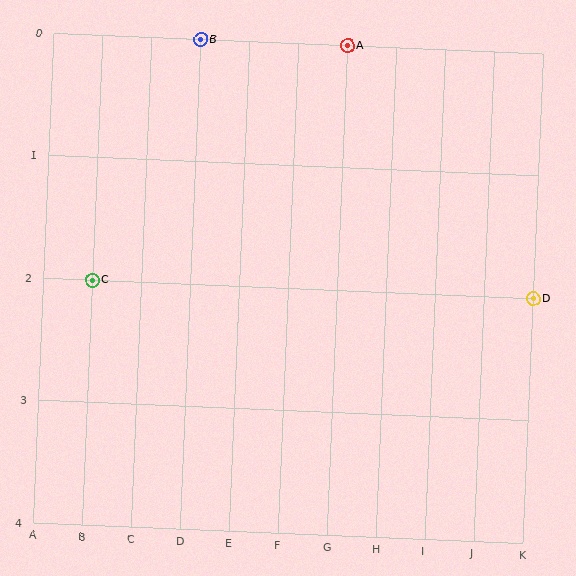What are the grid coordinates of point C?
Point C is at grid coordinates (B, 2).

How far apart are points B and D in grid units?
Points B and D are 7 columns and 2 rows apart (about 7.3 grid units diagonally).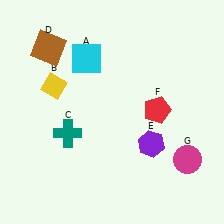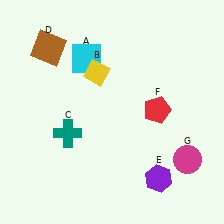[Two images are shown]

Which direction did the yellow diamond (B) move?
The yellow diamond (B) moved right.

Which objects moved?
The objects that moved are: the yellow diamond (B), the purple hexagon (E).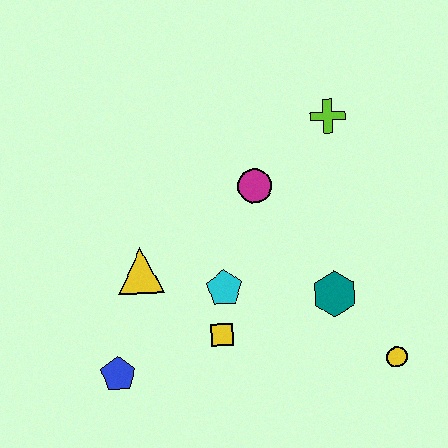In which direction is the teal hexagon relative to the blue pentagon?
The teal hexagon is to the right of the blue pentagon.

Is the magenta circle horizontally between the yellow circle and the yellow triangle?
Yes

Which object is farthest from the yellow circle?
The blue pentagon is farthest from the yellow circle.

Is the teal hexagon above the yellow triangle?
No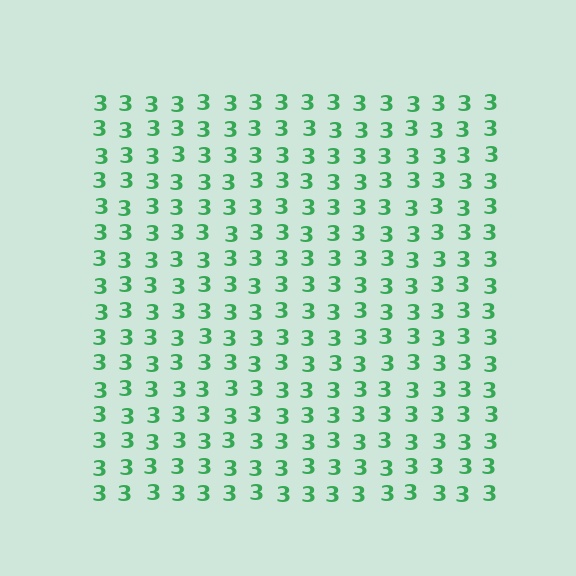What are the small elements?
The small elements are digit 3's.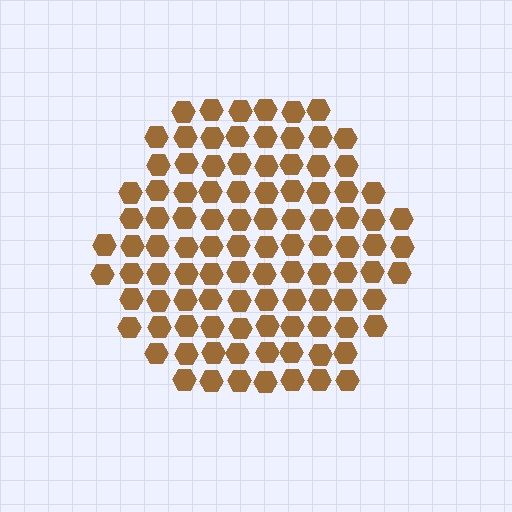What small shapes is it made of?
It is made of small hexagons.